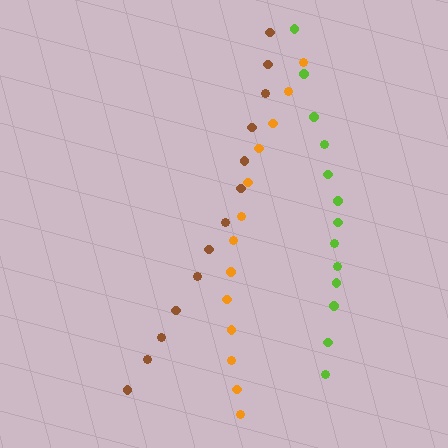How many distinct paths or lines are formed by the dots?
There are 3 distinct paths.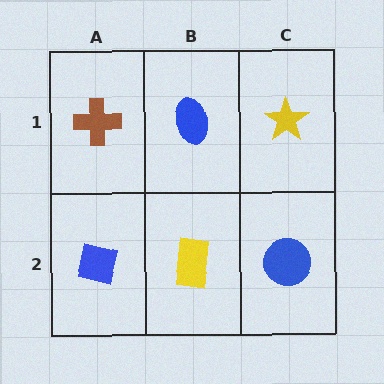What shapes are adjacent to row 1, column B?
A yellow rectangle (row 2, column B), a brown cross (row 1, column A), a yellow star (row 1, column C).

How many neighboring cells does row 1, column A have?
2.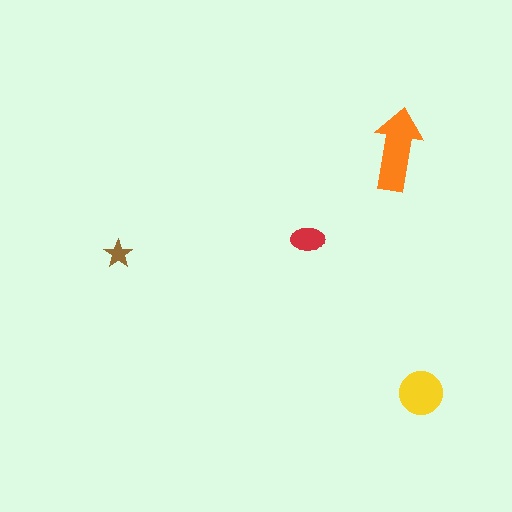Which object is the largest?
The orange arrow.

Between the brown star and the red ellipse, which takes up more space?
The red ellipse.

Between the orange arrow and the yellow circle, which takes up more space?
The orange arrow.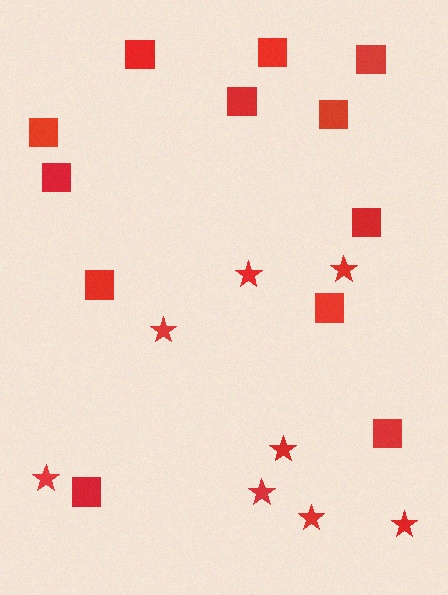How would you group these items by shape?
There are 2 groups: one group of stars (8) and one group of squares (12).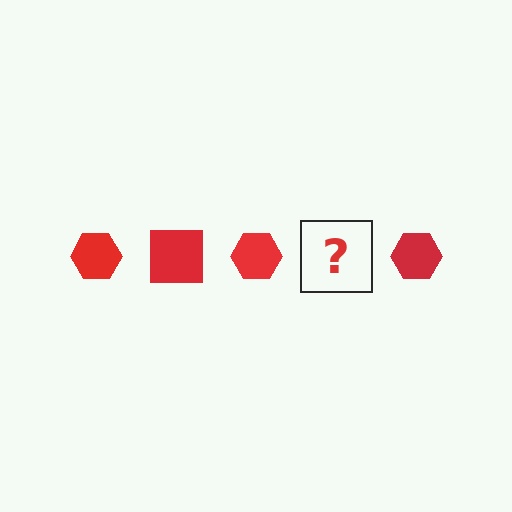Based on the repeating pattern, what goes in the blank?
The blank should be a red square.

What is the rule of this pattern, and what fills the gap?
The rule is that the pattern cycles through hexagon, square shapes in red. The gap should be filled with a red square.